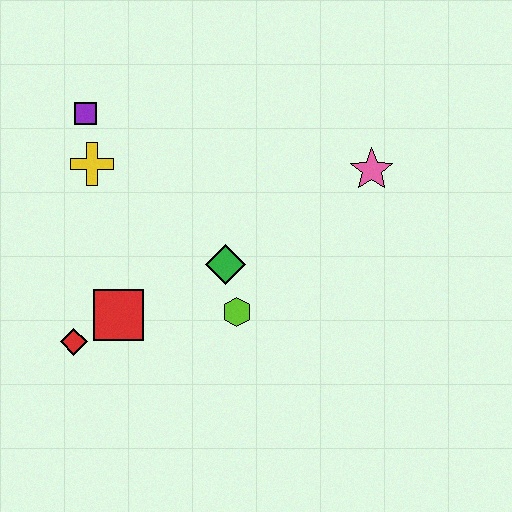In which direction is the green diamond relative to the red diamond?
The green diamond is to the right of the red diamond.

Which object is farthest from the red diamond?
The pink star is farthest from the red diamond.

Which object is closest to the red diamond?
The red square is closest to the red diamond.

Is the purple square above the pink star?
Yes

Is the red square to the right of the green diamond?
No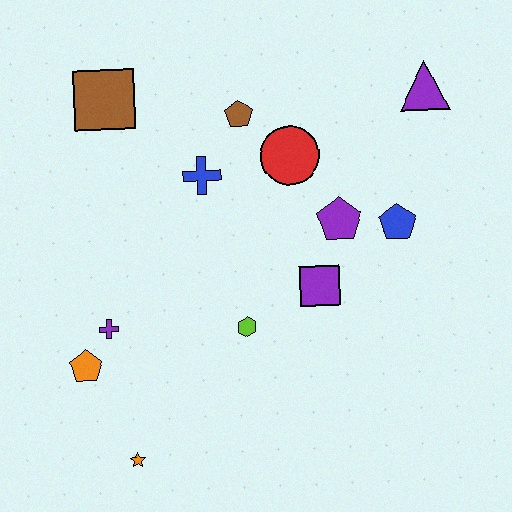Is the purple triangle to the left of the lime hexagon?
No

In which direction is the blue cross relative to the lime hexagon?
The blue cross is above the lime hexagon.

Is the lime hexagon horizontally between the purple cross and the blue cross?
No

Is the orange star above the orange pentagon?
No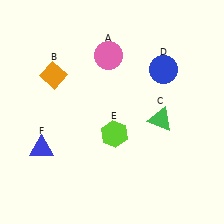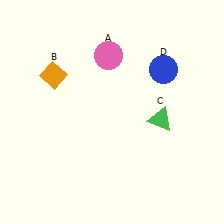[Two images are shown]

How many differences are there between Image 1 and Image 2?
There are 2 differences between the two images.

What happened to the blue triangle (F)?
The blue triangle (F) was removed in Image 2. It was in the bottom-left area of Image 1.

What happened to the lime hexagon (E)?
The lime hexagon (E) was removed in Image 2. It was in the bottom-right area of Image 1.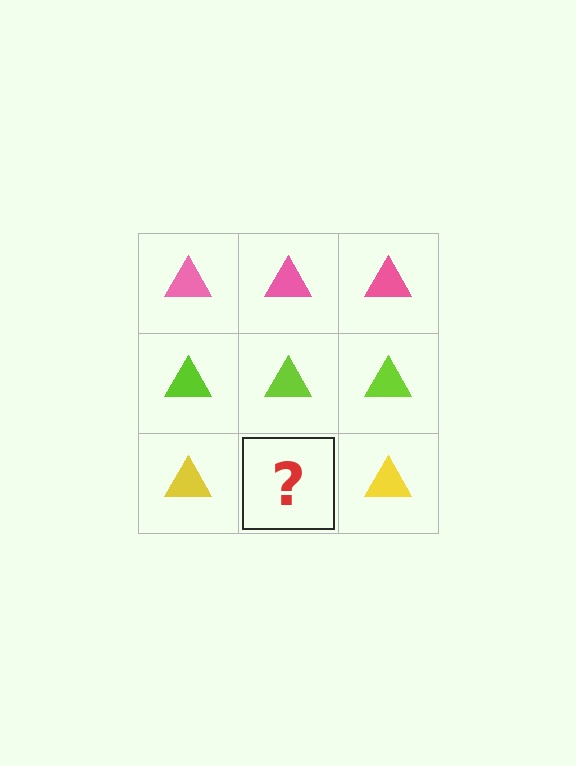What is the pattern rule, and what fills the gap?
The rule is that each row has a consistent color. The gap should be filled with a yellow triangle.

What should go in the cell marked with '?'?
The missing cell should contain a yellow triangle.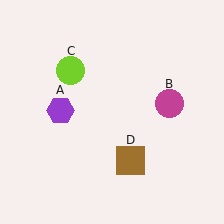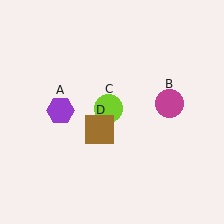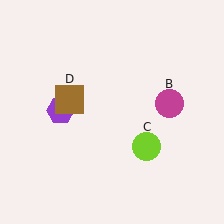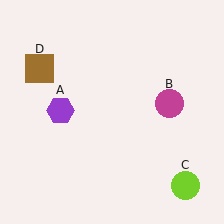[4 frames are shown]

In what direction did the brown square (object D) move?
The brown square (object D) moved up and to the left.